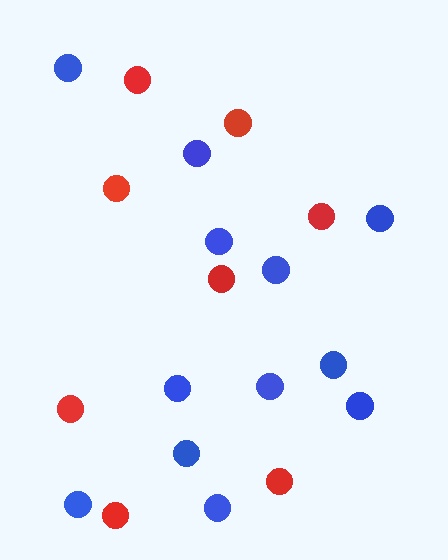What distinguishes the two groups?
There are 2 groups: one group of red circles (8) and one group of blue circles (12).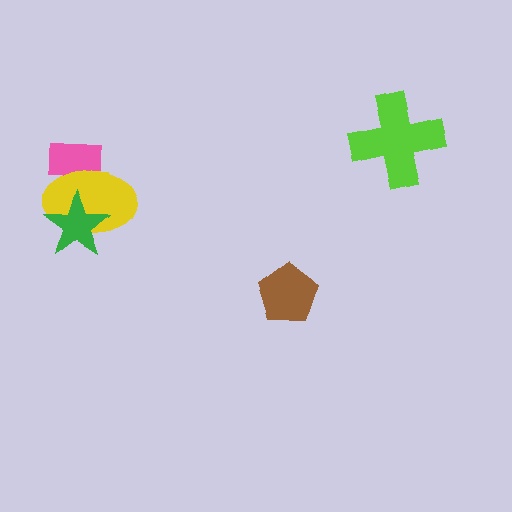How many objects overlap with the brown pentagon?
0 objects overlap with the brown pentagon.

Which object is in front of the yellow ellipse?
The green star is in front of the yellow ellipse.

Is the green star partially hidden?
No, no other shape covers it.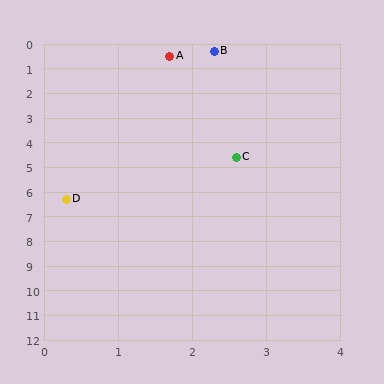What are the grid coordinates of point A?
Point A is at approximately (1.7, 0.5).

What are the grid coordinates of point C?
Point C is at approximately (2.6, 4.6).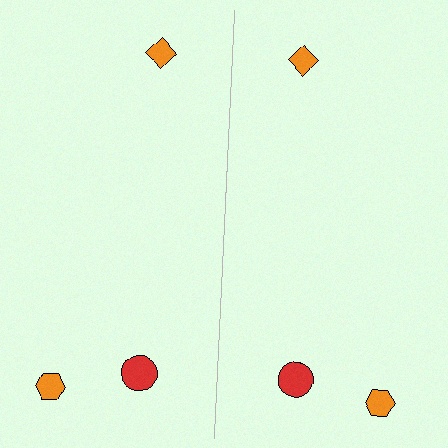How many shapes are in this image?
There are 6 shapes in this image.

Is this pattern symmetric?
Yes, this pattern has bilateral (reflection) symmetry.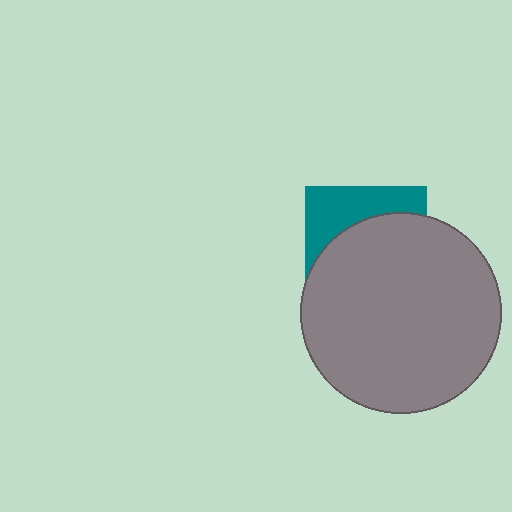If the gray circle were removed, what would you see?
You would see the complete teal square.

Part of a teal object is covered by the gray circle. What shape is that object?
It is a square.